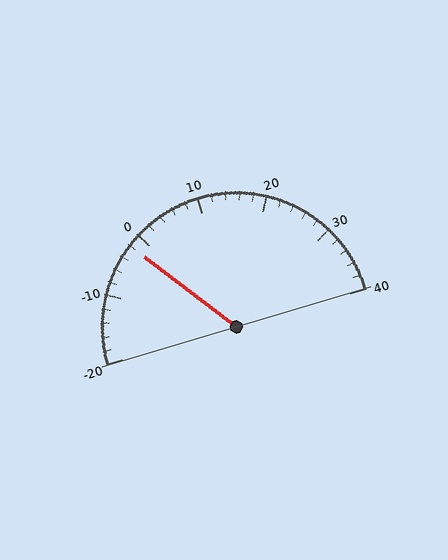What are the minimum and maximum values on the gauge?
The gauge ranges from -20 to 40.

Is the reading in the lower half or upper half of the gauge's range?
The reading is in the lower half of the range (-20 to 40).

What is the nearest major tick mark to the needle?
The nearest major tick mark is 0.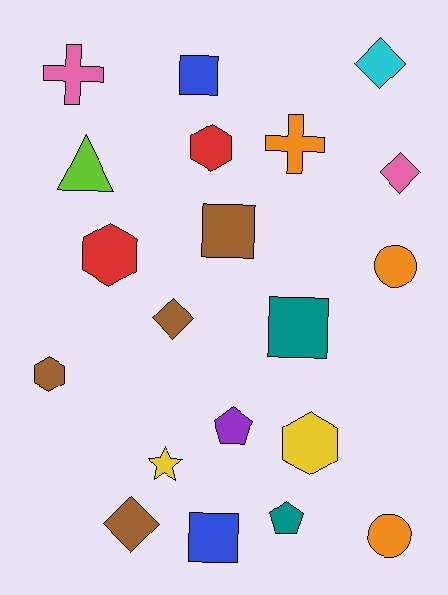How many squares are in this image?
There are 4 squares.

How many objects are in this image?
There are 20 objects.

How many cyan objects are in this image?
There is 1 cyan object.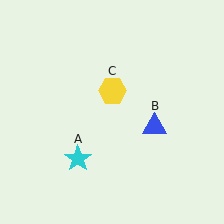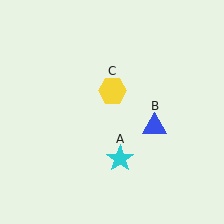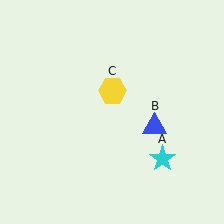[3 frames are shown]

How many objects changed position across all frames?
1 object changed position: cyan star (object A).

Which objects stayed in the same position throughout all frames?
Blue triangle (object B) and yellow hexagon (object C) remained stationary.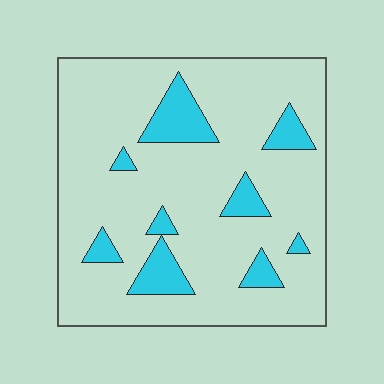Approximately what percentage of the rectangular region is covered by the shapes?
Approximately 15%.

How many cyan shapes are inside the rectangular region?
9.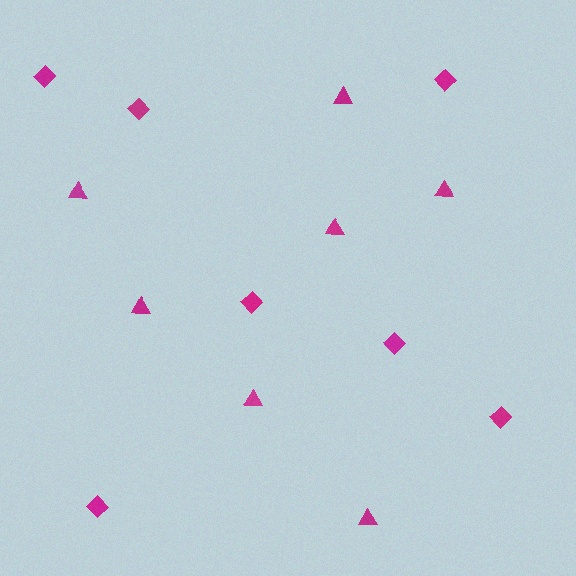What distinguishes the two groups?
There are 2 groups: one group of triangles (7) and one group of diamonds (7).